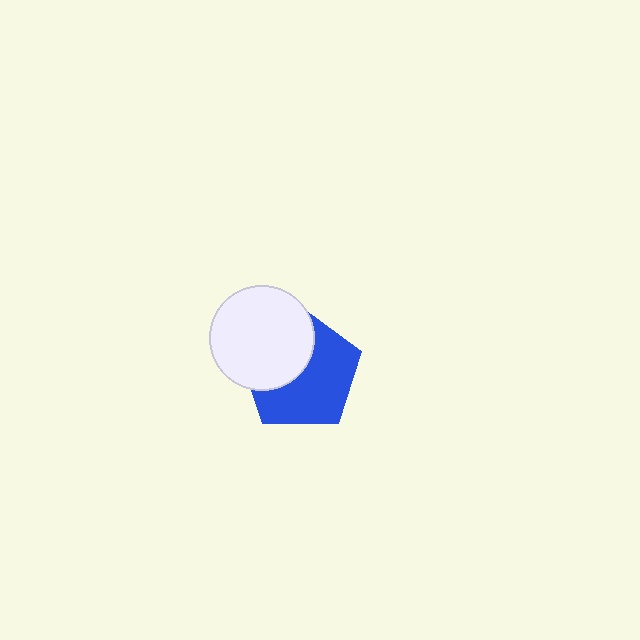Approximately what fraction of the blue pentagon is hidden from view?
Roughly 41% of the blue pentagon is hidden behind the white circle.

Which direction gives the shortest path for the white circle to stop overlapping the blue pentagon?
Moving toward the upper-left gives the shortest separation.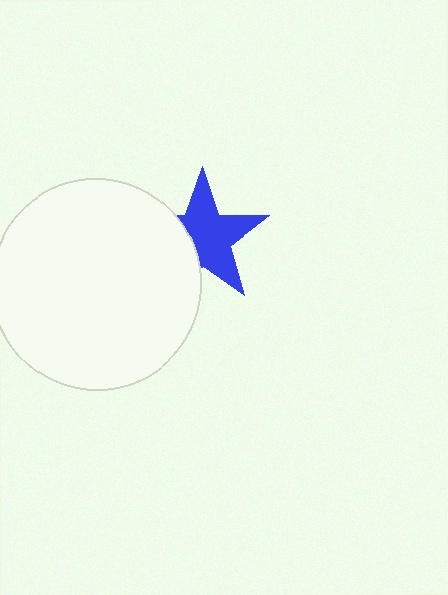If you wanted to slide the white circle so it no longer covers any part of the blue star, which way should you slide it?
Slide it left — that is the most direct way to separate the two shapes.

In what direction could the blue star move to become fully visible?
The blue star could move right. That would shift it out from behind the white circle entirely.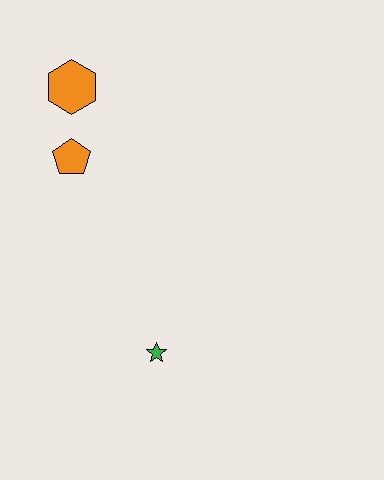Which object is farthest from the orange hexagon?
The green star is farthest from the orange hexagon.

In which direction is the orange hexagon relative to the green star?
The orange hexagon is above the green star.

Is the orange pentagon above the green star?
Yes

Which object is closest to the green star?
The orange pentagon is closest to the green star.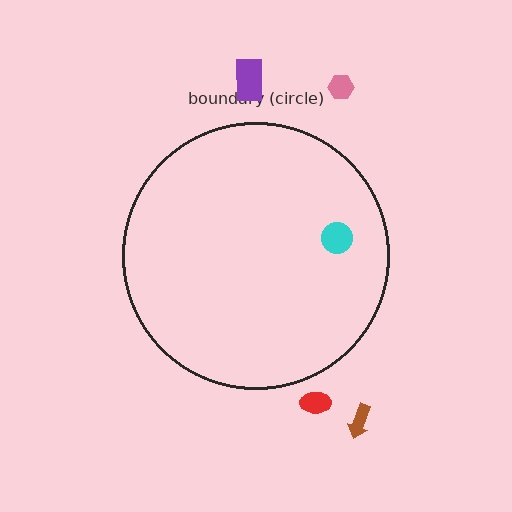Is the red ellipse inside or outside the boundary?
Outside.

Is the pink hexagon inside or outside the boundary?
Outside.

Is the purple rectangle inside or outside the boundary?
Outside.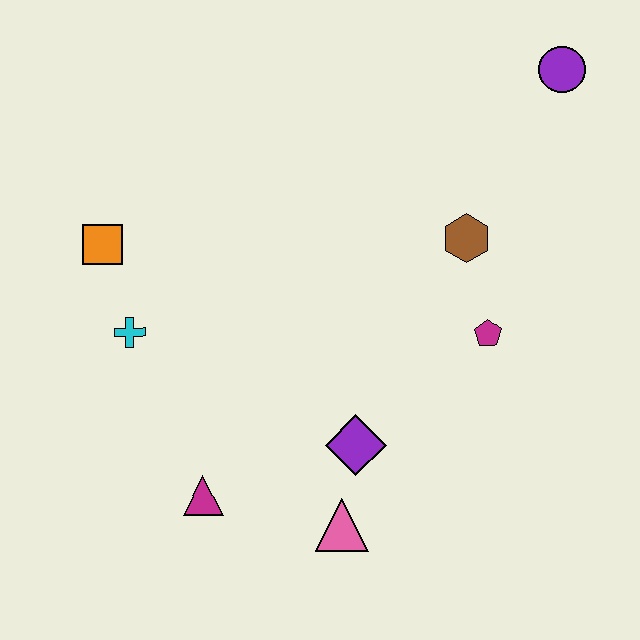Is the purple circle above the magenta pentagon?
Yes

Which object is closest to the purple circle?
The brown hexagon is closest to the purple circle.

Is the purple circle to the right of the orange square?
Yes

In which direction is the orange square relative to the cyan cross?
The orange square is above the cyan cross.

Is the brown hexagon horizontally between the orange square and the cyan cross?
No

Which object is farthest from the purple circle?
The magenta triangle is farthest from the purple circle.